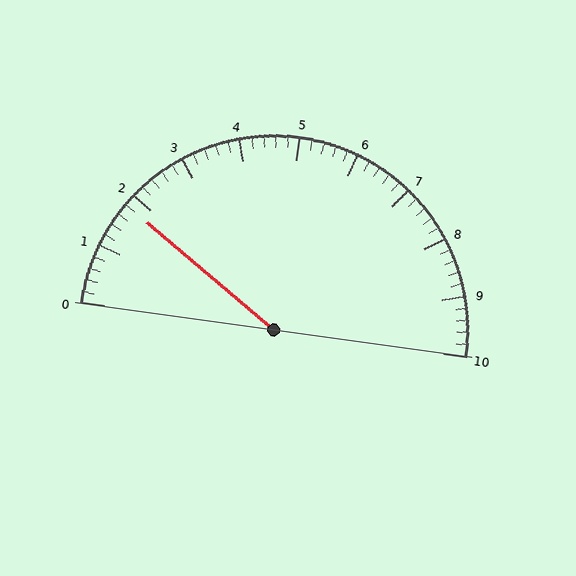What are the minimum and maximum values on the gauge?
The gauge ranges from 0 to 10.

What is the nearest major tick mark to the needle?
The nearest major tick mark is 2.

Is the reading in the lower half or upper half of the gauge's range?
The reading is in the lower half of the range (0 to 10).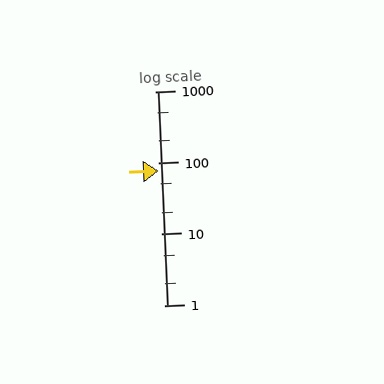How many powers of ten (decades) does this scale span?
The scale spans 3 decades, from 1 to 1000.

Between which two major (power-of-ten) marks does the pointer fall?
The pointer is between 10 and 100.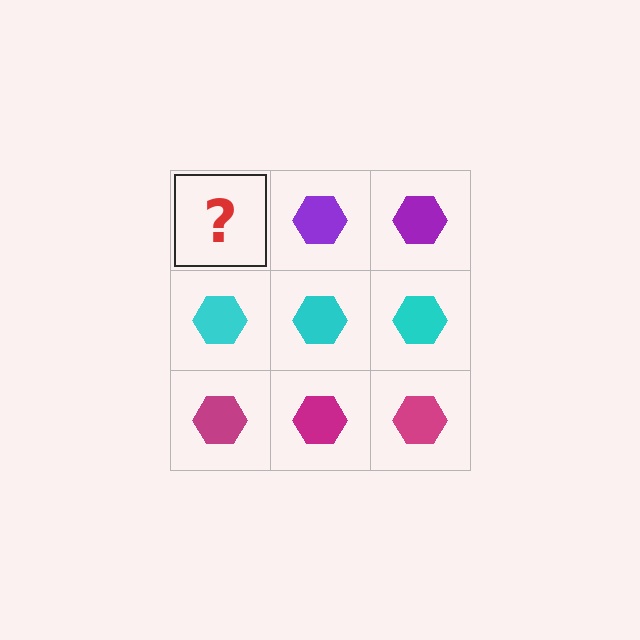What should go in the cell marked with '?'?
The missing cell should contain a purple hexagon.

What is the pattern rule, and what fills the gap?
The rule is that each row has a consistent color. The gap should be filled with a purple hexagon.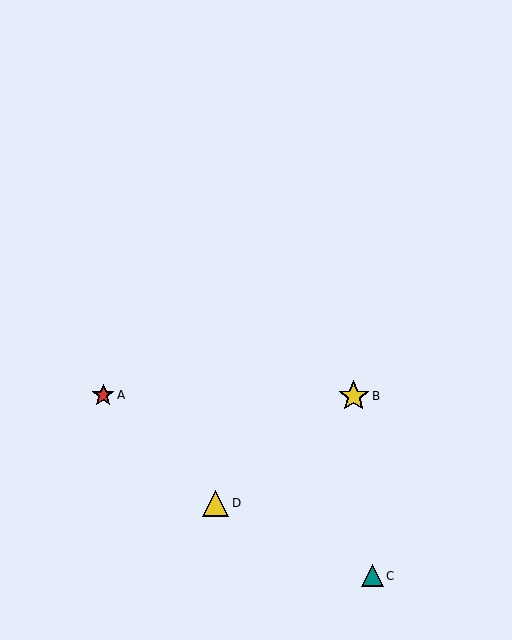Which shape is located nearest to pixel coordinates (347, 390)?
The yellow star (labeled B) at (354, 396) is nearest to that location.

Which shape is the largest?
The yellow star (labeled B) is the largest.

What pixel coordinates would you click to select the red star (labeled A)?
Click at (103, 395) to select the red star A.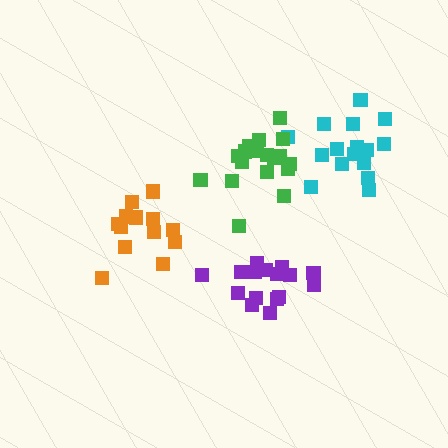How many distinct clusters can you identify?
There are 4 distinct clusters.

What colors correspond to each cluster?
The clusters are colored: orange, purple, cyan, green.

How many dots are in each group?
Group 1: 13 dots, Group 2: 16 dots, Group 3: 17 dots, Group 4: 19 dots (65 total).